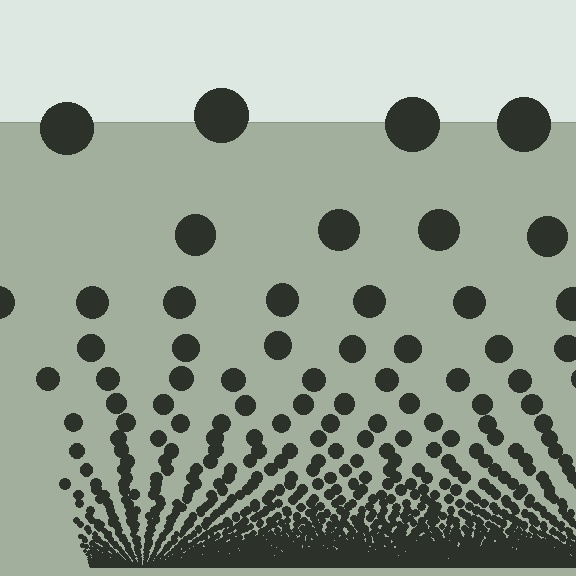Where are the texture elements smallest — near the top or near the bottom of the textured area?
Near the bottom.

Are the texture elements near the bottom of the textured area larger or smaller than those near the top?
Smaller. The gradient is inverted — elements near the bottom are smaller and denser.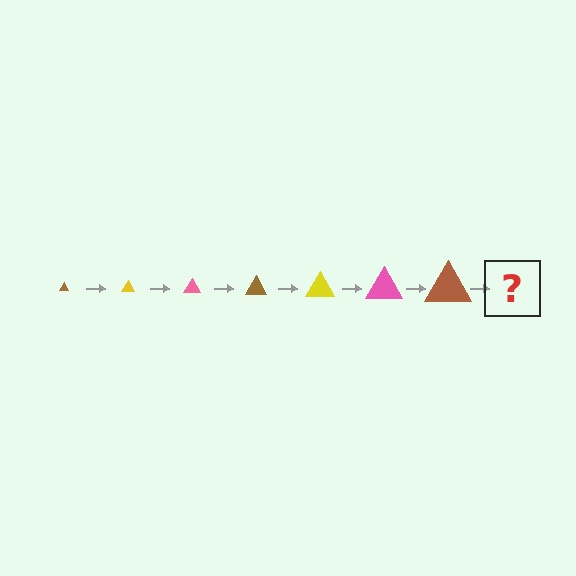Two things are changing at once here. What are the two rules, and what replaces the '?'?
The two rules are that the triangle grows larger each step and the color cycles through brown, yellow, and pink. The '?' should be a yellow triangle, larger than the previous one.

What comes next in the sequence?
The next element should be a yellow triangle, larger than the previous one.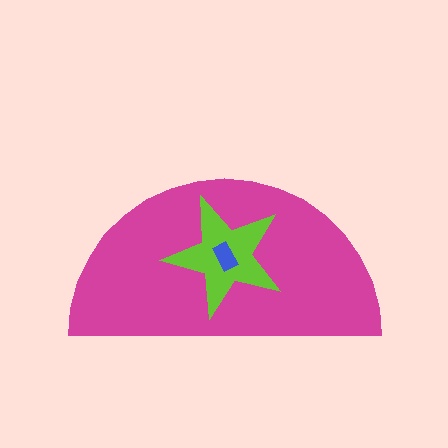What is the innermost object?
The blue rectangle.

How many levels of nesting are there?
3.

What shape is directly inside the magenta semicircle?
The lime star.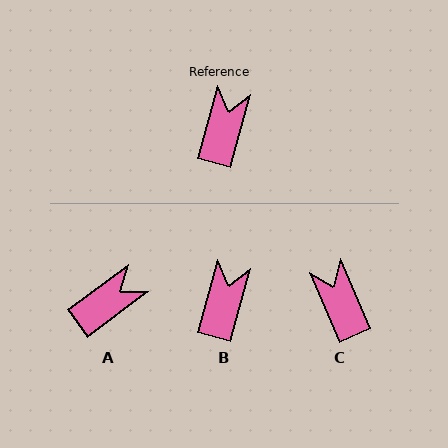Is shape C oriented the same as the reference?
No, it is off by about 39 degrees.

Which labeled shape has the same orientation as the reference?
B.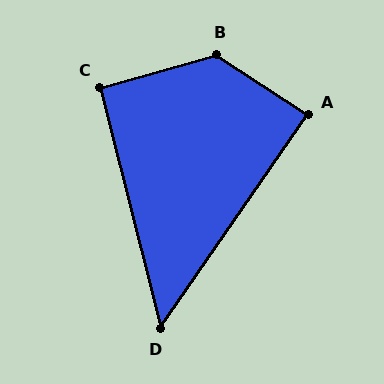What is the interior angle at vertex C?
Approximately 92 degrees (approximately right).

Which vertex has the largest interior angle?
B, at approximately 131 degrees.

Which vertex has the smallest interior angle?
D, at approximately 49 degrees.